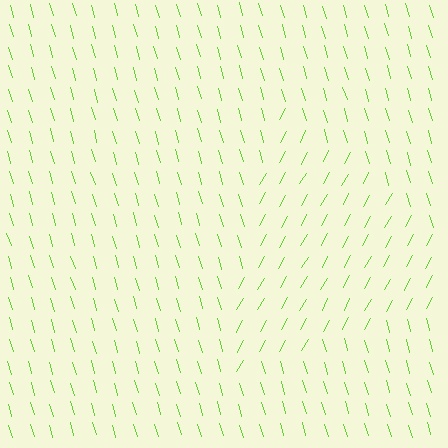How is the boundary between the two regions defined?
The boundary is defined purely by a change in line orientation (approximately 45 degrees difference). All lines are the same color and thickness.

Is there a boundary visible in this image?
Yes, there is a texture boundary formed by a change in line orientation.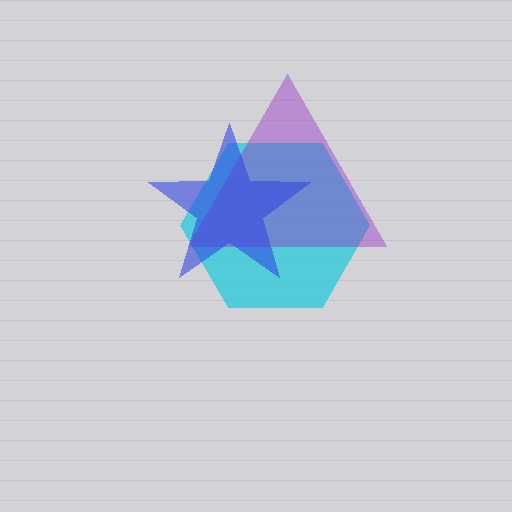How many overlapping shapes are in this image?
There are 3 overlapping shapes in the image.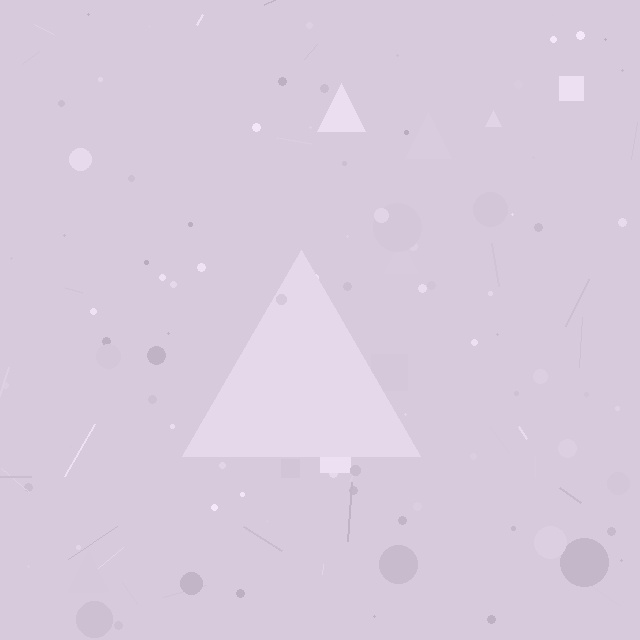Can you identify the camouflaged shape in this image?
The camouflaged shape is a triangle.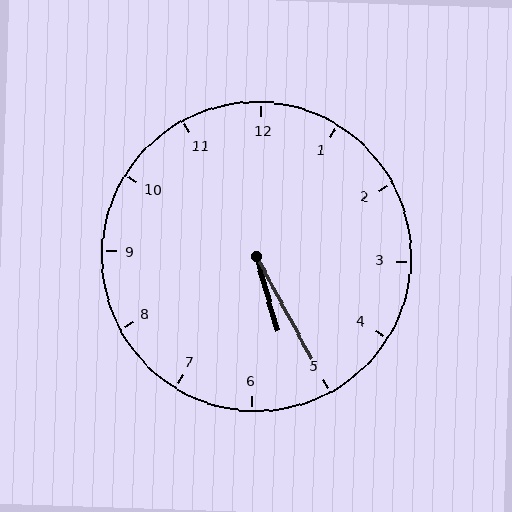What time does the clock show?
5:25.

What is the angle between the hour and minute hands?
Approximately 12 degrees.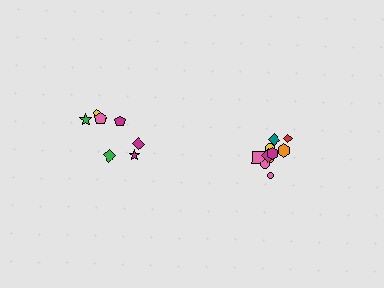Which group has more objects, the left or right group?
The right group.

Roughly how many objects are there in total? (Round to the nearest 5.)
Roughly 15 objects in total.